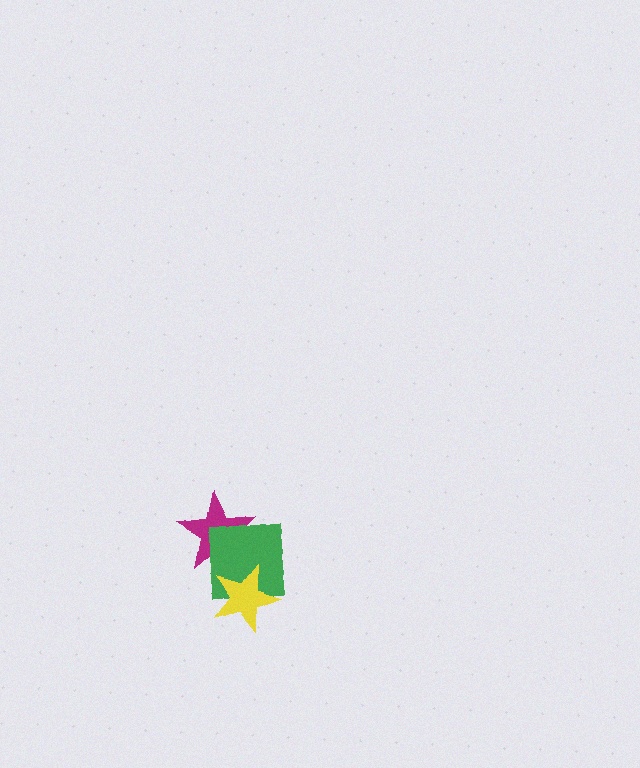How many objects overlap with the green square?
2 objects overlap with the green square.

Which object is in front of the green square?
The yellow star is in front of the green square.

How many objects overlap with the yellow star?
1 object overlaps with the yellow star.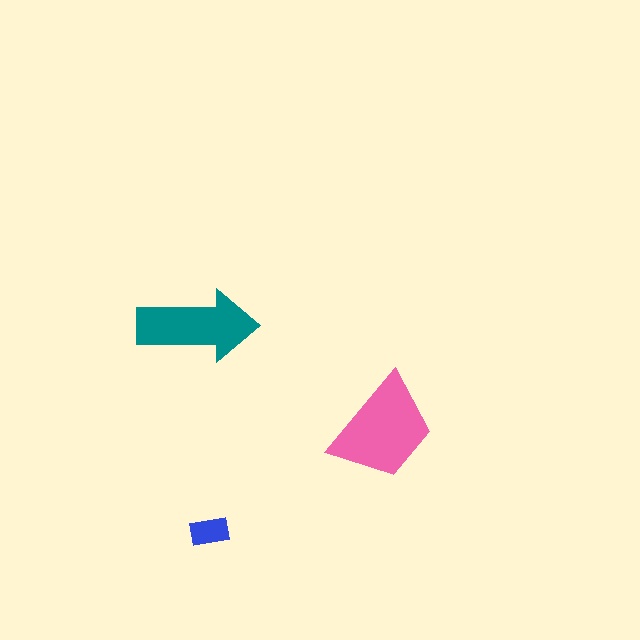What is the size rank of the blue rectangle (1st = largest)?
3rd.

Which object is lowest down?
The blue rectangle is bottommost.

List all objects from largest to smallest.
The pink trapezoid, the teal arrow, the blue rectangle.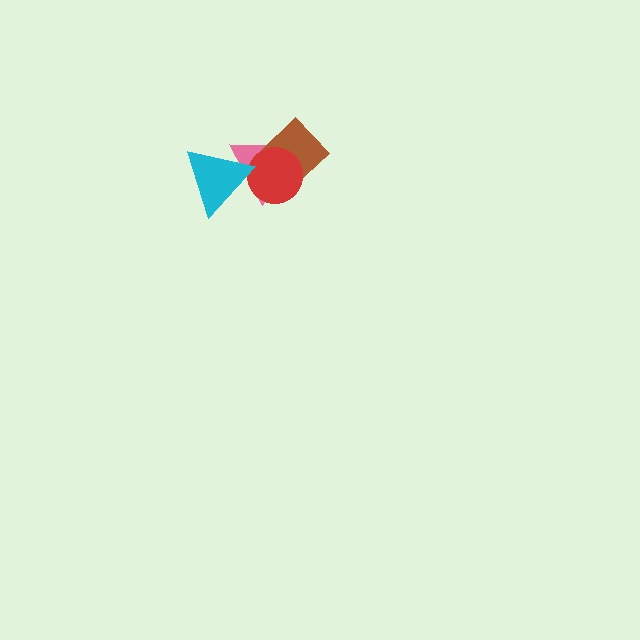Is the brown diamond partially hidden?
Yes, it is partially covered by another shape.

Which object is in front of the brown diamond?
The red circle is in front of the brown diamond.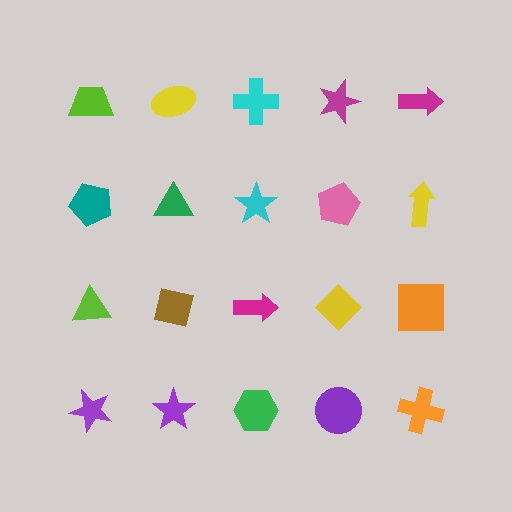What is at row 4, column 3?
A green hexagon.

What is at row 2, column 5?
A yellow arrow.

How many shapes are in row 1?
5 shapes.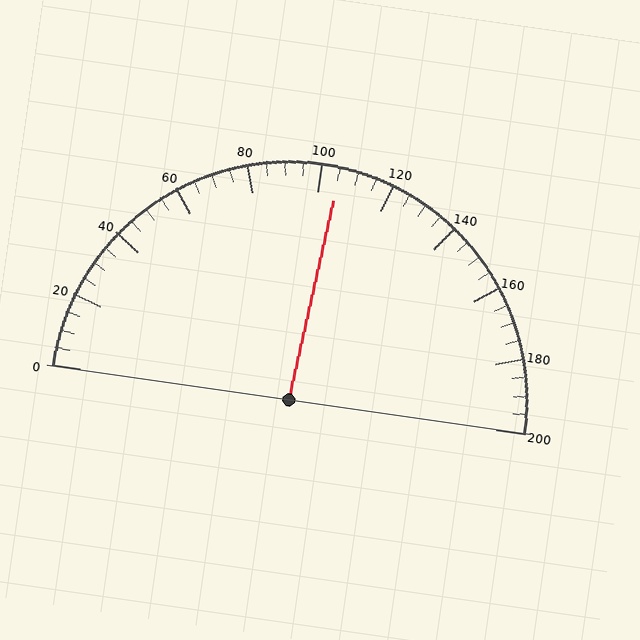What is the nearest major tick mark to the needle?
The nearest major tick mark is 100.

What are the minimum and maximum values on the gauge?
The gauge ranges from 0 to 200.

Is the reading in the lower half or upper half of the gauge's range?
The reading is in the upper half of the range (0 to 200).